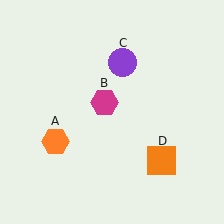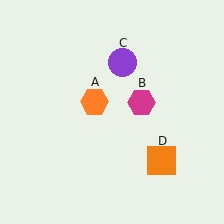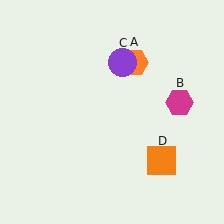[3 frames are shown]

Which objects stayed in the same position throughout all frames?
Purple circle (object C) and orange square (object D) remained stationary.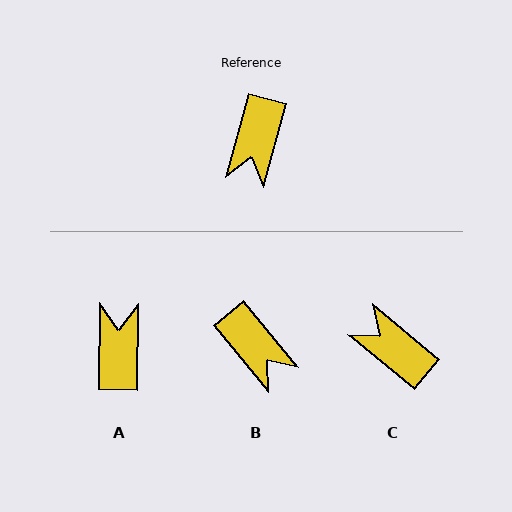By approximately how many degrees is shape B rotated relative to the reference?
Approximately 55 degrees counter-clockwise.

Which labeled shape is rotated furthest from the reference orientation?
A, about 166 degrees away.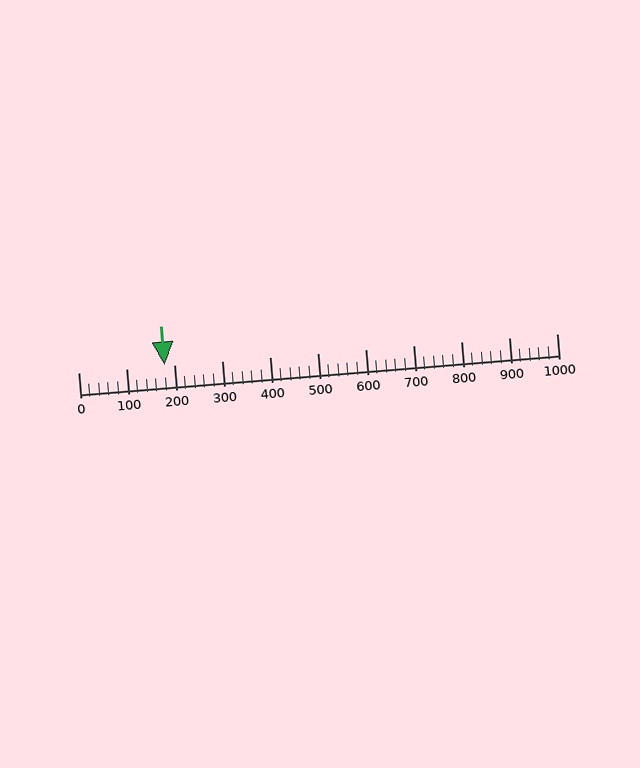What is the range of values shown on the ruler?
The ruler shows values from 0 to 1000.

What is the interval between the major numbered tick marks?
The major tick marks are spaced 100 units apart.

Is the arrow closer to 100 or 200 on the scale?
The arrow is closer to 200.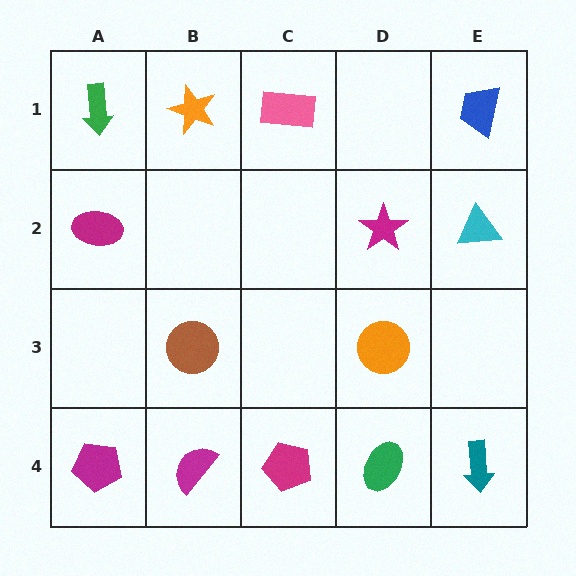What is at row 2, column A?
A magenta ellipse.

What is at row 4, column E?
A teal arrow.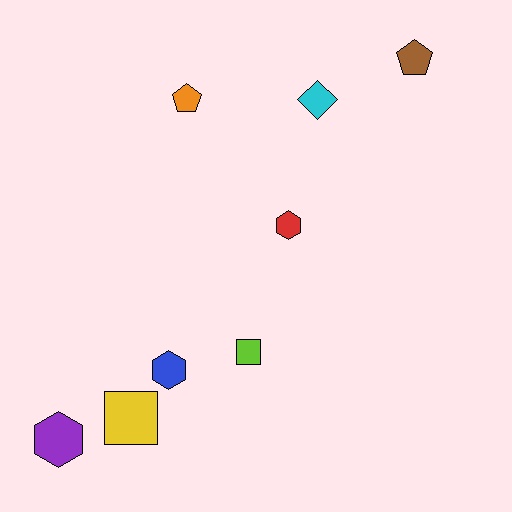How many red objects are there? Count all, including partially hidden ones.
There is 1 red object.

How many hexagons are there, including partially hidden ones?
There are 3 hexagons.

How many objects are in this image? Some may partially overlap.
There are 8 objects.